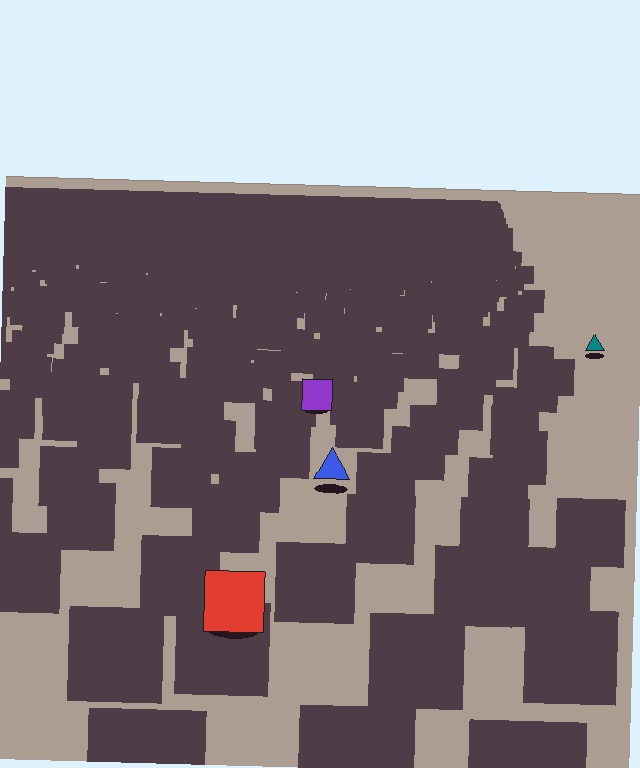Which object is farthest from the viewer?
The teal triangle is farthest from the viewer. It appears smaller and the ground texture around it is denser.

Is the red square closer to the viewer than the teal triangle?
Yes. The red square is closer — you can tell from the texture gradient: the ground texture is coarser near it.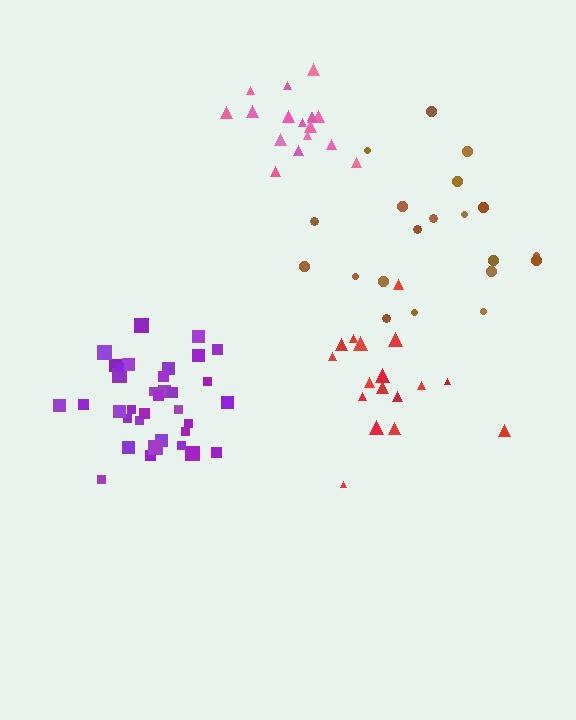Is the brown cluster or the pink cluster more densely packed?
Pink.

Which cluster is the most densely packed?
Purple.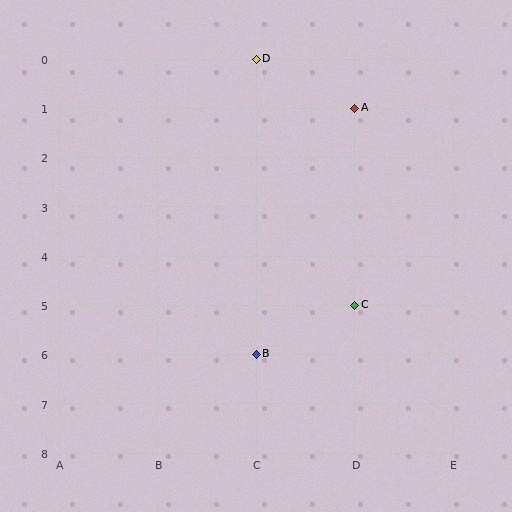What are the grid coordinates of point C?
Point C is at grid coordinates (D, 5).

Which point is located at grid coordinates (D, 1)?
Point A is at (D, 1).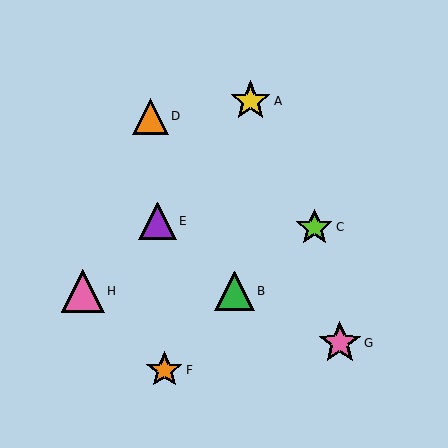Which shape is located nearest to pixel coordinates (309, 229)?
The lime star (labeled C) at (314, 227) is nearest to that location.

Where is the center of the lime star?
The center of the lime star is at (314, 227).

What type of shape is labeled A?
Shape A is a yellow star.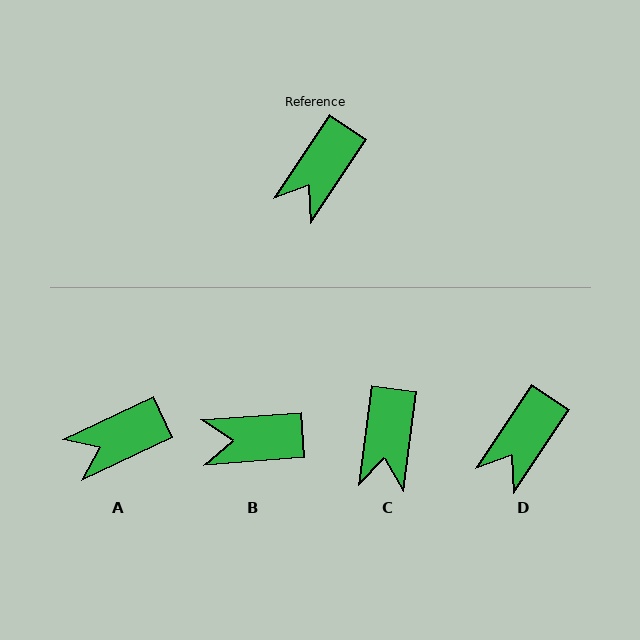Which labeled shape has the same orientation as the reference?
D.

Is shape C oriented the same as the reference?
No, it is off by about 26 degrees.